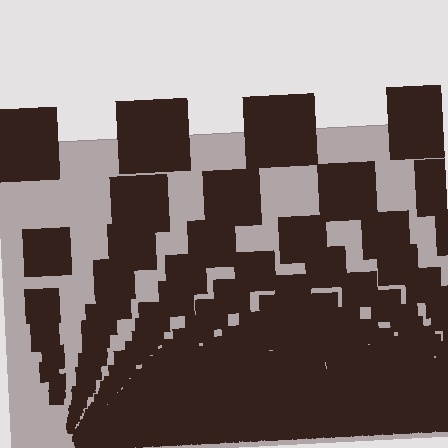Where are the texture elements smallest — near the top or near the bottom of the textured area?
Near the bottom.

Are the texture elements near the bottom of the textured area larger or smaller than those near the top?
Smaller. The gradient is inverted — elements near the bottom are smaller and denser.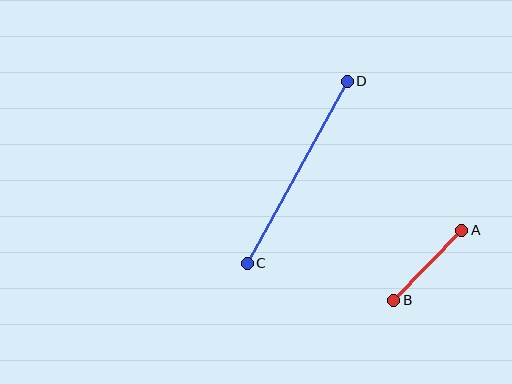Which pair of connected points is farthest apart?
Points C and D are farthest apart.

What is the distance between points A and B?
The distance is approximately 98 pixels.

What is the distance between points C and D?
The distance is approximately 208 pixels.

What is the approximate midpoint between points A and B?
The midpoint is at approximately (428, 265) pixels.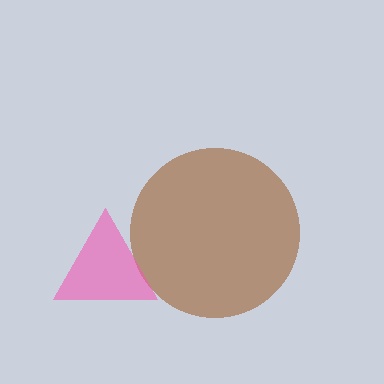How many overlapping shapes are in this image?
There are 2 overlapping shapes in the image.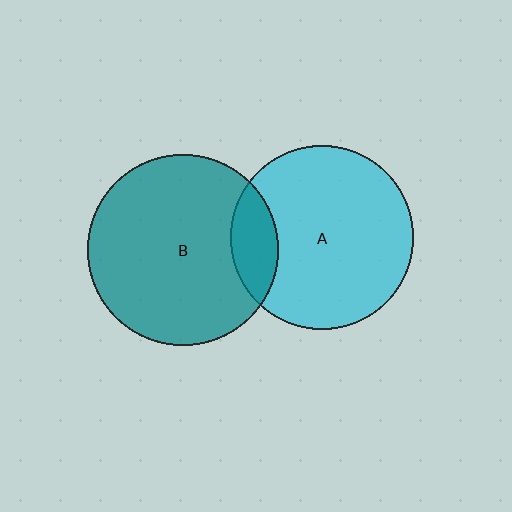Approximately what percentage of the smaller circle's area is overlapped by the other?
Approximately 15%.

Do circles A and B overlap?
Yes.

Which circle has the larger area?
Circle B (teal).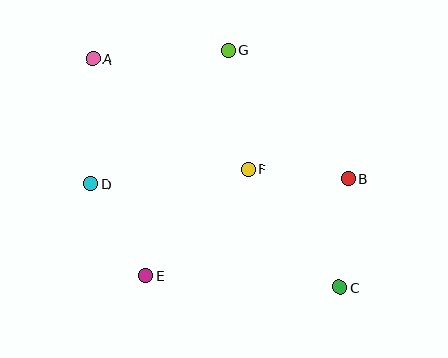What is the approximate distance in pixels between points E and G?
The distance between E and G is approximately 240 pixels.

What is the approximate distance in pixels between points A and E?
The distance between A and E is approximately 223 pixels.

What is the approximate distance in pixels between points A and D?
The distance between A and D is approximately 125 pixels.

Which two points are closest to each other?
Points B and F are closest to each other.